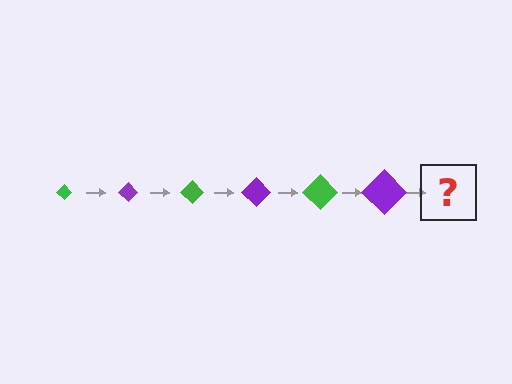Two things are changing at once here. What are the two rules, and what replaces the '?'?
The two rules are that the diamond grows larger each step and the color cycles through green and purple. The '?' should be a green diamond, larger than the previous one.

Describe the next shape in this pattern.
It should be a green diamond, larger than the previous one.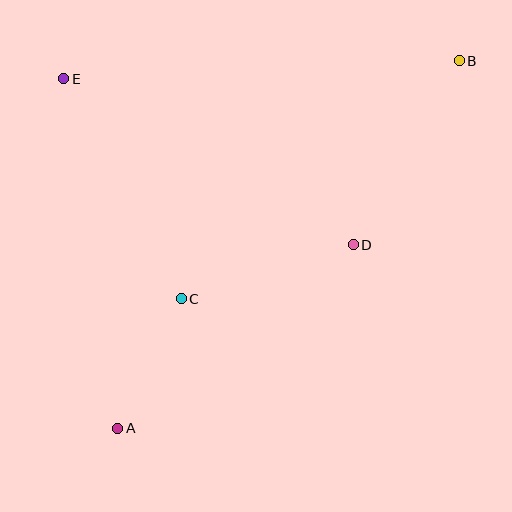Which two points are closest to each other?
Points A and C are closest to each other.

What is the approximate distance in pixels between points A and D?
The distance between A and D is approximately 299 pixels.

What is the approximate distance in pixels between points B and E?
The distance between B and E is approximately 396 pixels.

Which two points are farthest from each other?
Points A and B are farthest from each other.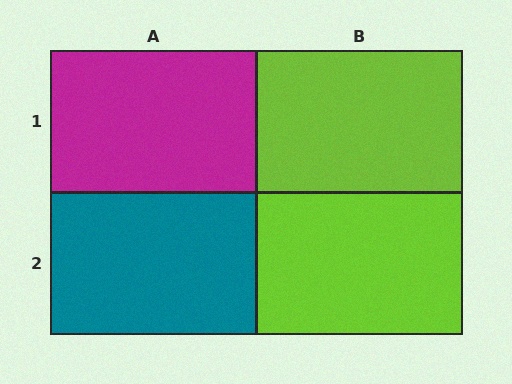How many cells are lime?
2 cells are lime.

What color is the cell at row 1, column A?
Magenta.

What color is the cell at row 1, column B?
Lime.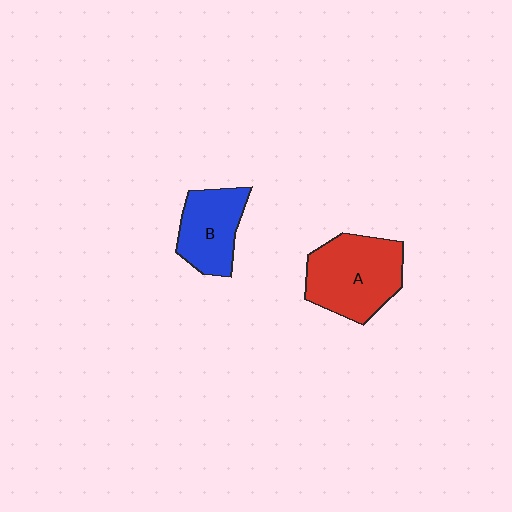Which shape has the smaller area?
Shape B (blue).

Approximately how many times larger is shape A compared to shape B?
Approximately 1.4 times.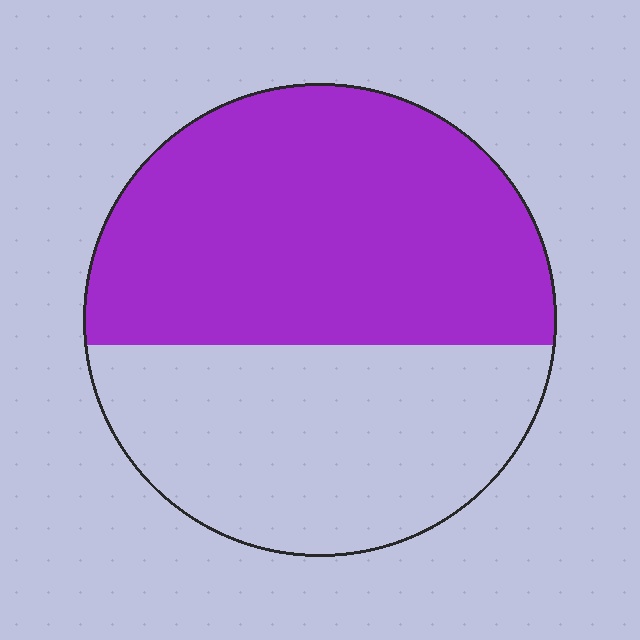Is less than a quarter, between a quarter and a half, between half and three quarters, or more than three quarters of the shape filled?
Between half and three quarters.